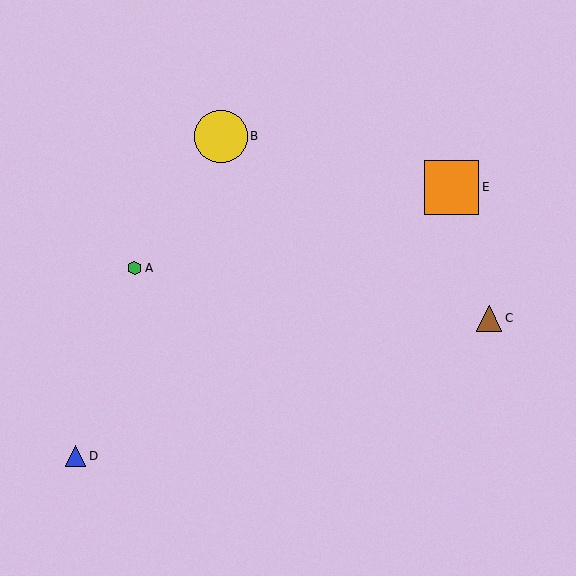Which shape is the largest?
The orange square (labeled E) is the largest.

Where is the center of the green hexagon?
The center of the green hexagon is at (135, 268).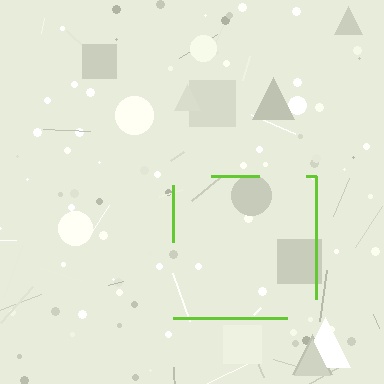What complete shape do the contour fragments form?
The contour fragments form a square.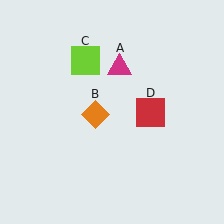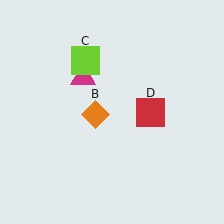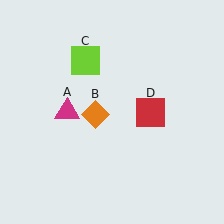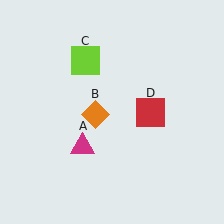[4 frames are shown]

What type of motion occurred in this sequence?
The magenta triangle (object A) rotated counterclockwise around the center of the scene.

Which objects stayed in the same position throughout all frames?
Orange diamond (object B) and lime square (object C) and red square (object D) remained stationary.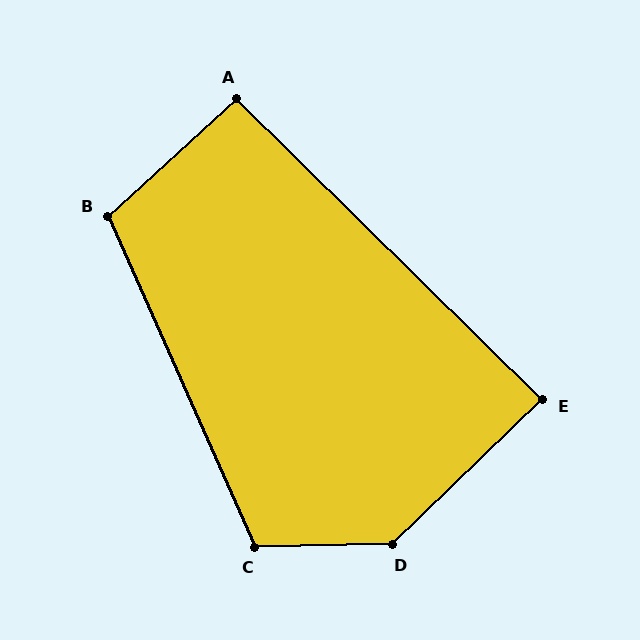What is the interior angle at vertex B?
Approximately 108 degrees (obtuse).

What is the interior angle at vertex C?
Approximately 113 degrees (obtuse).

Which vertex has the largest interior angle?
D, at approximately 137 degrees.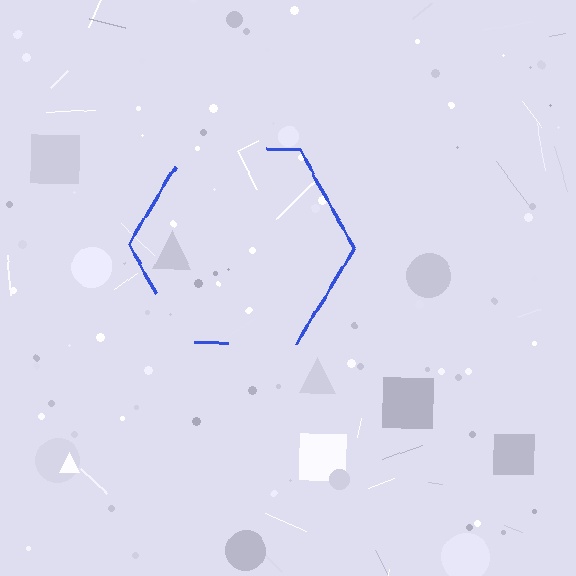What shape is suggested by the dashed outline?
The dashed outline suggests a hexagon.